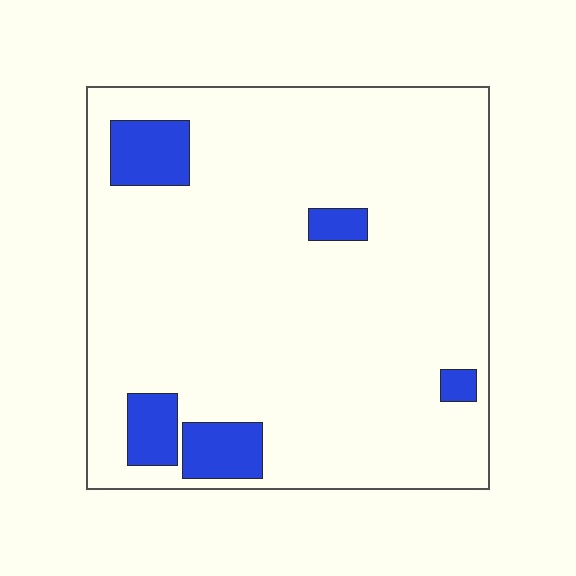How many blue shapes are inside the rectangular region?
5.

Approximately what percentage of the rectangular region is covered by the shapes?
Approximately 10%.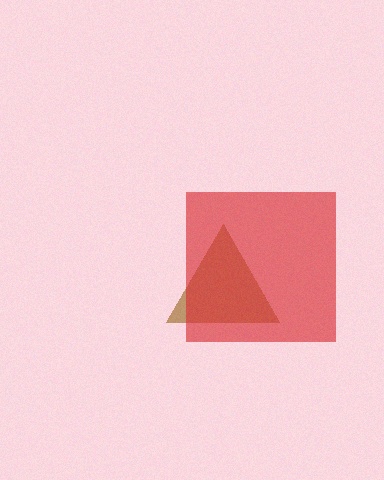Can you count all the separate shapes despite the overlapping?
Yes, there are 2 separate shapes.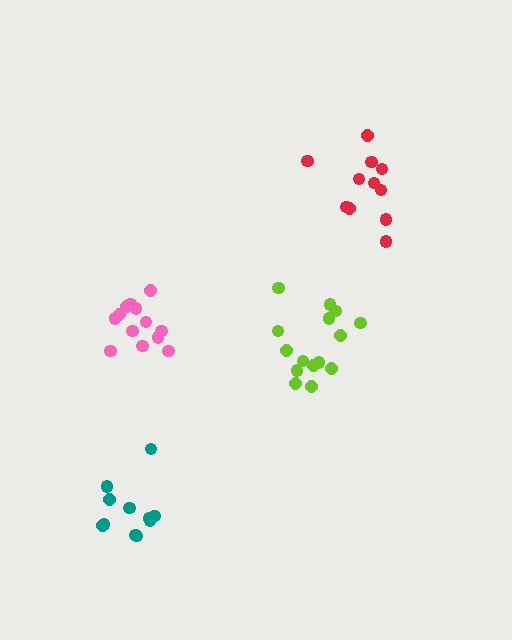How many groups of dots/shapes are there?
There are 4 groups.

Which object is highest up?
The red cluster is topmost.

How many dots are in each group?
Group 1: 11 dots, Group 2: 11 dots, Group 3: 13 dots, Group 4: 15 dots (50 total).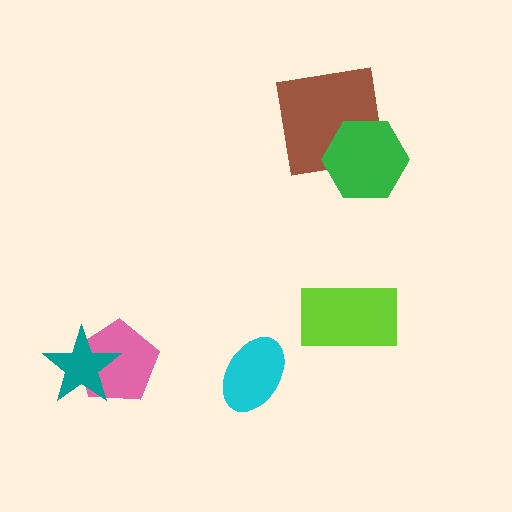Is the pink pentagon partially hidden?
Yes, it is partially covered by another shape.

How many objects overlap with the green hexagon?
1 object overlaps with the green hexagon.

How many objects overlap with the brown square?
1 object overlaps with the brown square.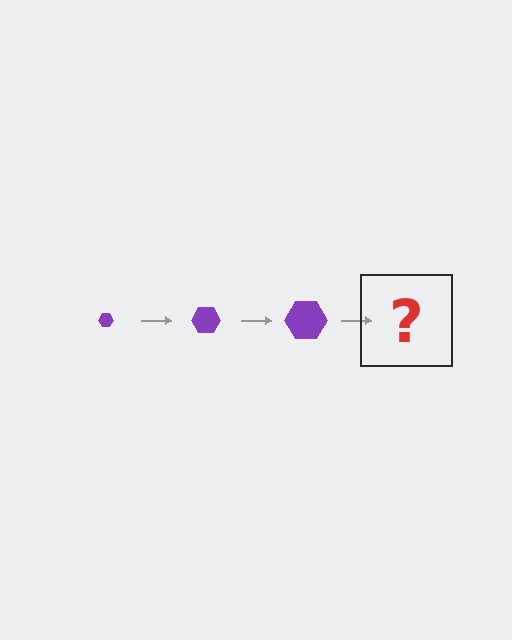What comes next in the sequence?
The next element should be a purple hexagon, larger than the previous one.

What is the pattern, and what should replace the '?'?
The pattern is that the hexagon gets progressively larger each step. The '?' should be a purple hexagon, larger than the previous one.